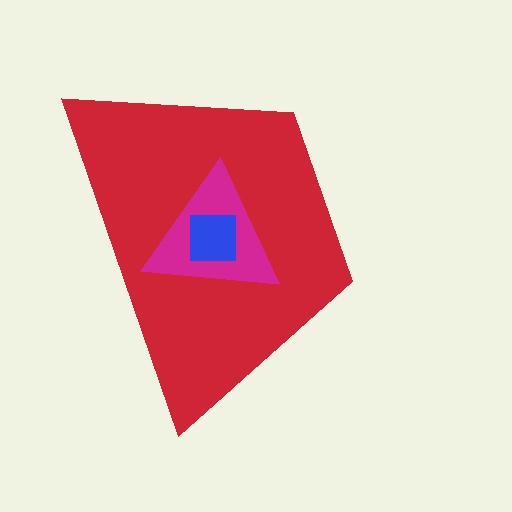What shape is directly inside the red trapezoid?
The magenta triangle.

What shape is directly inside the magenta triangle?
The blue square.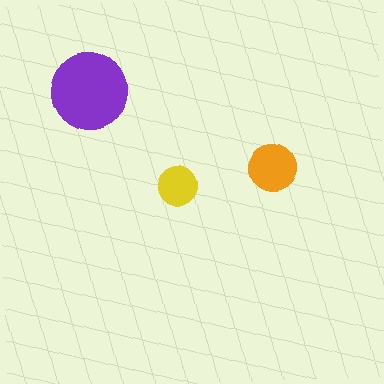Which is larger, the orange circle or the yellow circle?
The orange one.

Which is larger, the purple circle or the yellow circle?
The purple one.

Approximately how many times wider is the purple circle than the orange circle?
About 1.5 times wider.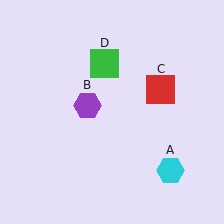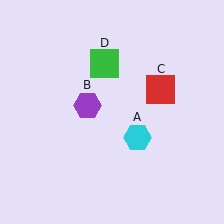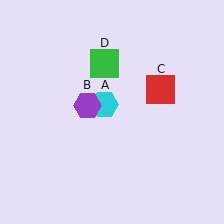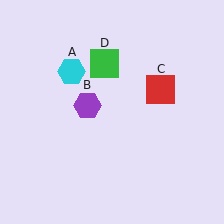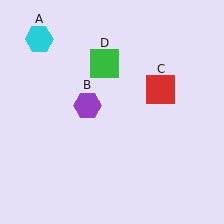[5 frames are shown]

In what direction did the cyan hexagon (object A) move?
The cyan hexagon (object A) moved up and to the left.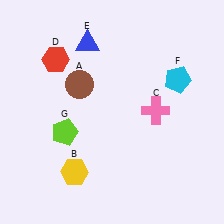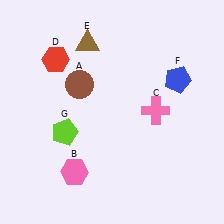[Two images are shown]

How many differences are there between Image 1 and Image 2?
There are 3 differences between the two images.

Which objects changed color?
B changed from yellow to pink. E changed from blue to brown. F changed from cyan to blue.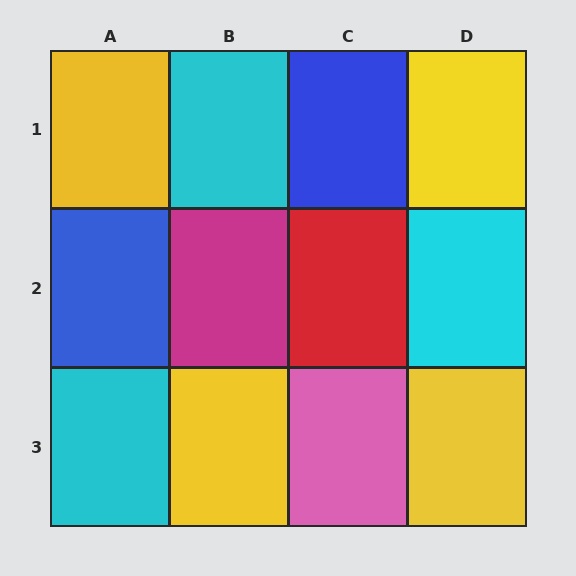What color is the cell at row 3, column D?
Yellow.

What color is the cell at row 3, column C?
Pink.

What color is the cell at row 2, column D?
Cyan.